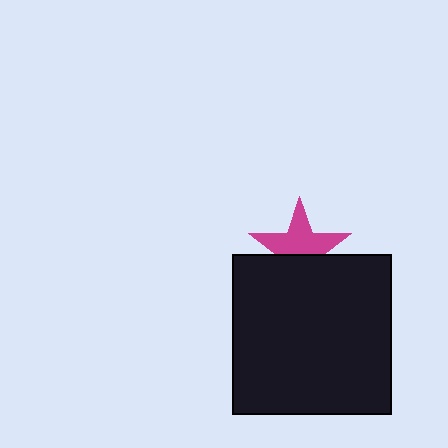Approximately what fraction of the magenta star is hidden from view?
Roughly 42% of the magenta star is hidden behind the black square.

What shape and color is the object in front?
The object in front is a black square.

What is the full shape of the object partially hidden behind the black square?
The partially hidden object is a magenta star.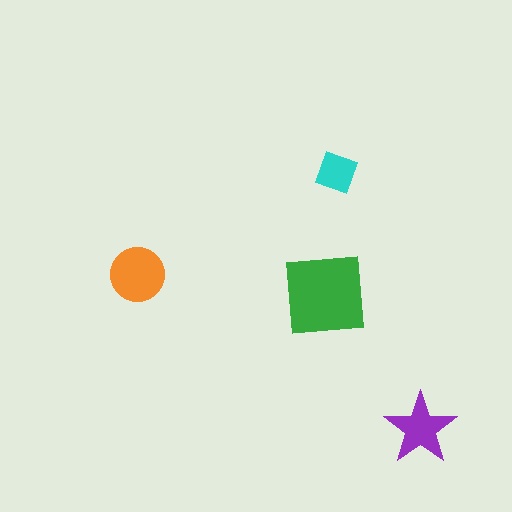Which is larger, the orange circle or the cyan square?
The orange circle.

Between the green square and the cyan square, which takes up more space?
The green square.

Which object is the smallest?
The cyan square.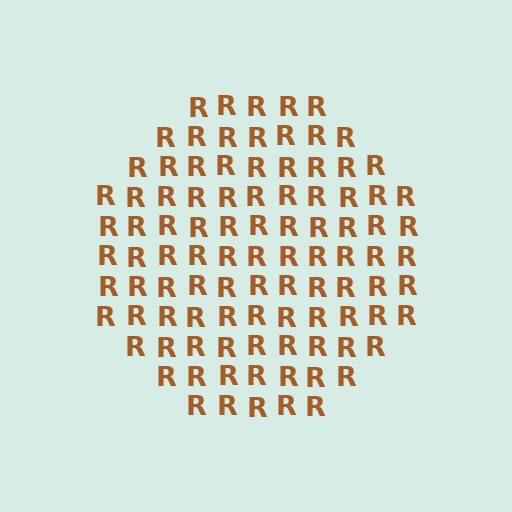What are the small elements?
The small elements are letter R's.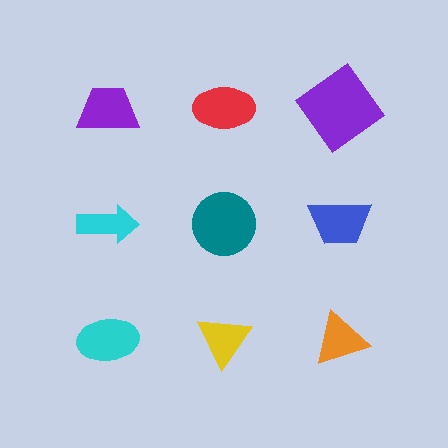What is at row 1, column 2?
A red ellipse.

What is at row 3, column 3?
An orange triangle.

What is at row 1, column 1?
A purple trapezoid.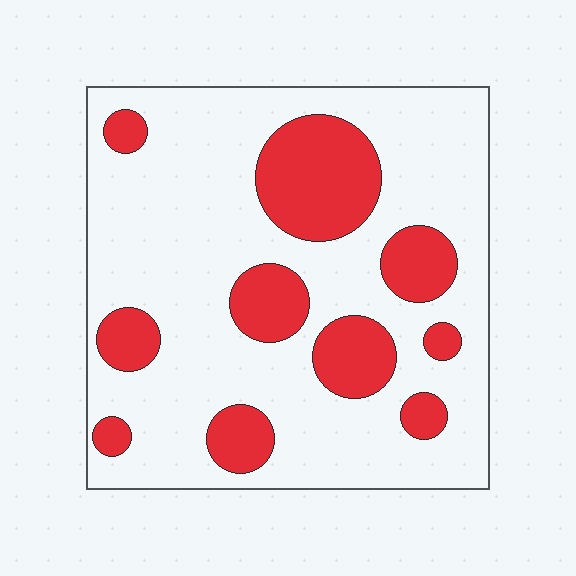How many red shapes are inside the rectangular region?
10.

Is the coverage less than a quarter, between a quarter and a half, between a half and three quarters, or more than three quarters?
Between a quarter and a half.